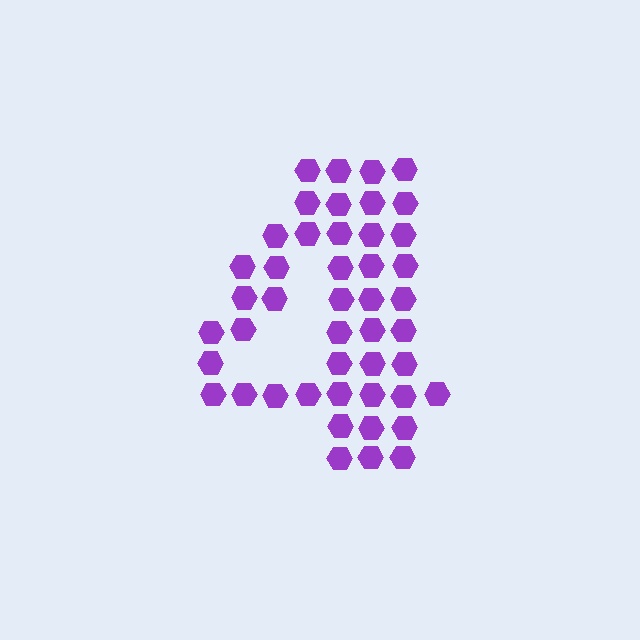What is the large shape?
The large shape is the digit 4.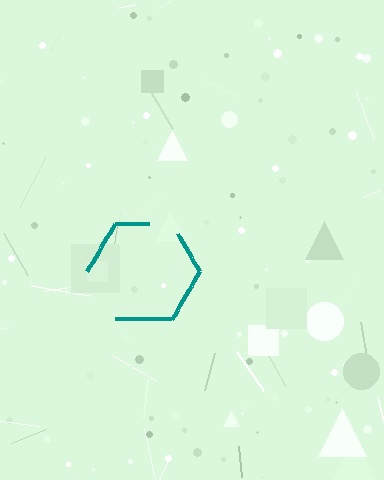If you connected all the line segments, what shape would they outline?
They would outline a hexagon.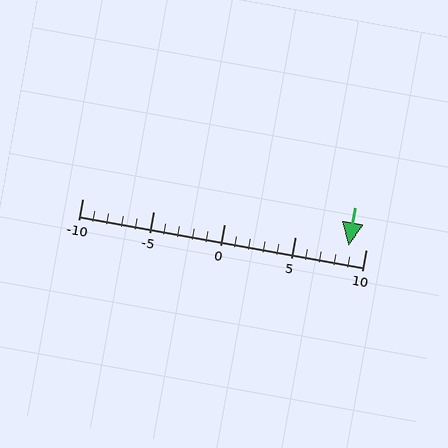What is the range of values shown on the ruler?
The ruler shows values from -10 to 10.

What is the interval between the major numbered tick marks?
The major tick marks are spaced 5 units apart.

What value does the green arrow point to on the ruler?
The green arrow points to approximately 9.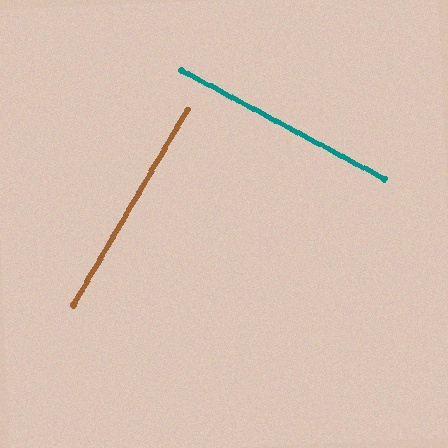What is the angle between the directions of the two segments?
Approximately 88 degrees.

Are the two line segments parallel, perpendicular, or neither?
Perpendicular — they meet at approximately 88°.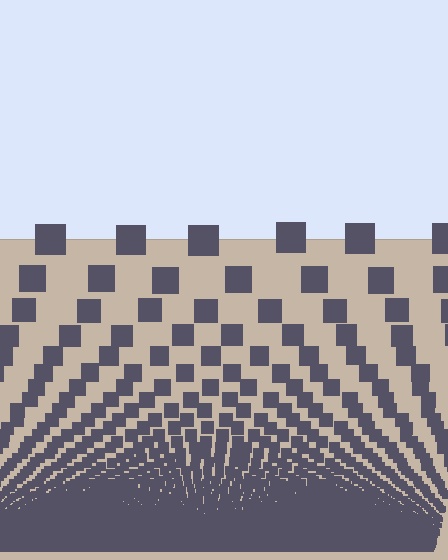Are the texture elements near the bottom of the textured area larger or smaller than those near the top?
Smaller. The gradient is inverted — elements near the bottom are smaller and denser.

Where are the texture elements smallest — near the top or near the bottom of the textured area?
Near the bottom.